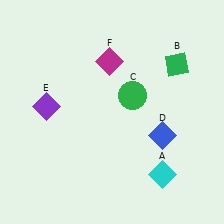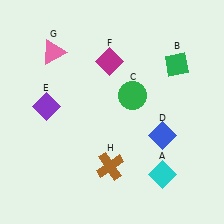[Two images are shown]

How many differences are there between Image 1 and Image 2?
There are 2 differences between the two images.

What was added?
A pink triangle (G), a brown cross (H) were added in Image 2.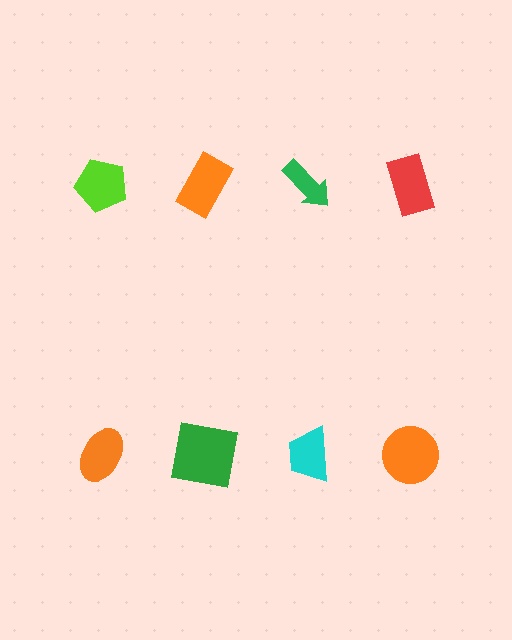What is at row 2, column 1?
An orange ellipse.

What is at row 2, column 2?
A green square.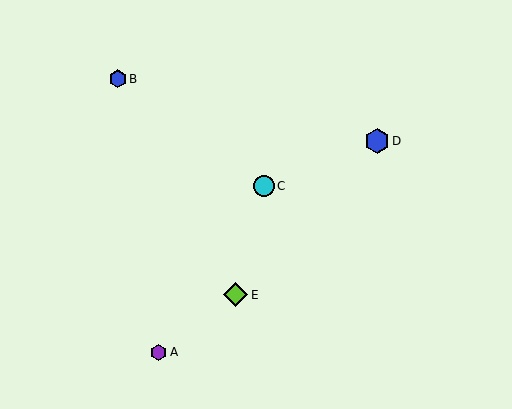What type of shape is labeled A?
Shape A is a purple hexagon.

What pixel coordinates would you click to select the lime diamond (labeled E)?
Click at (236, 295) to select the lime diamond E.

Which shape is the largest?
The blue hexagon (labeled D) is the largest.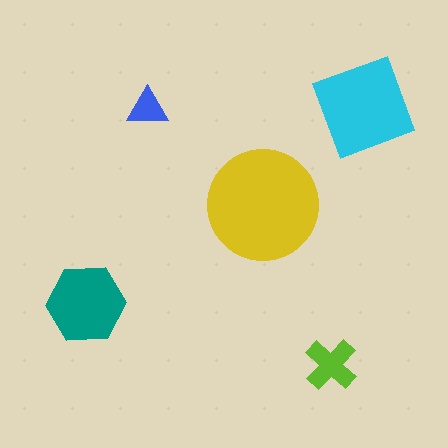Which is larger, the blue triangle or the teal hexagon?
The teal hexagon.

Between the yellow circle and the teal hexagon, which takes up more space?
The yellow circle.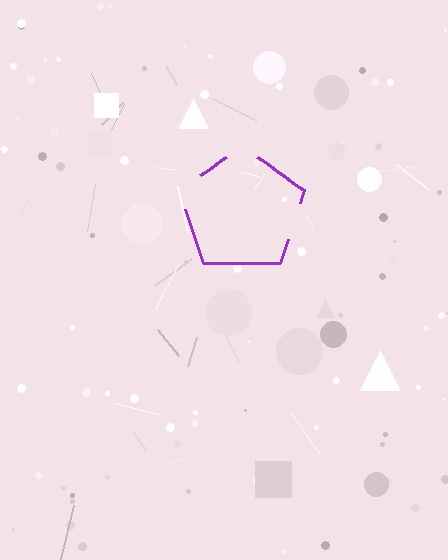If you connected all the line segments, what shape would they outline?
They would outline a pentagon.